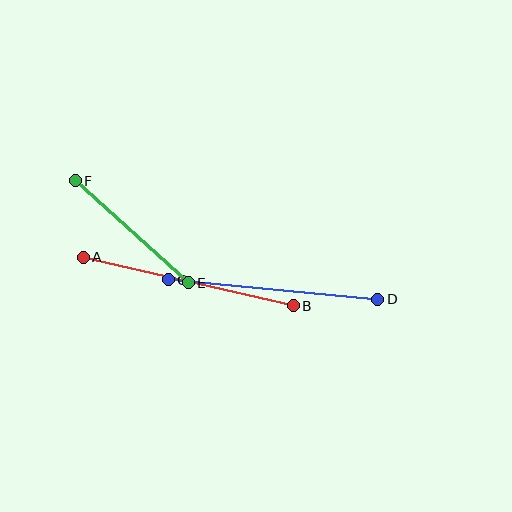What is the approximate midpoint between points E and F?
The midpoint is at approximately (132, 232) pixels.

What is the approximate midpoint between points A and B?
The midpoint is at approximately (188, 281) pixels.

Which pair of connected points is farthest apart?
Points A and B are farthest apart.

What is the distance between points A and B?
The distance is approximately 216 pixels.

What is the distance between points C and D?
The distance is approximately 210 pixels.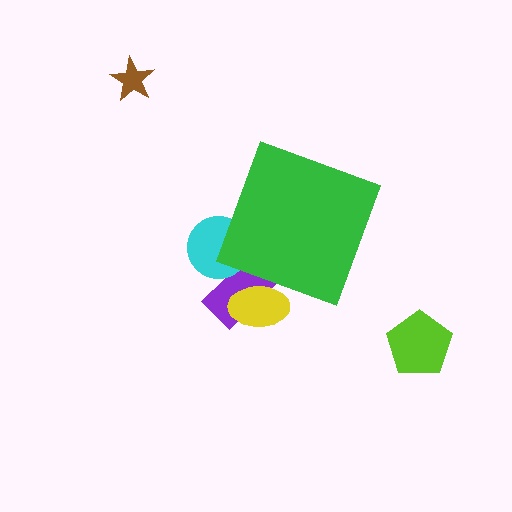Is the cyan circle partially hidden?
Yes, the cyan circle is partially hidden behind the green diamond.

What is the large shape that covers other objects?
A green diamond.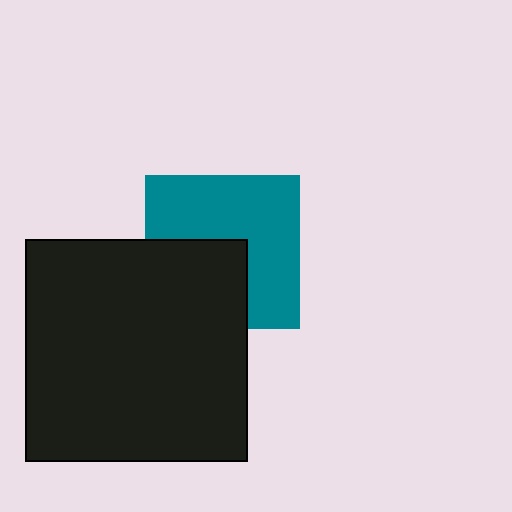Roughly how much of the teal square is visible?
About half of it is visible (roughly 61%).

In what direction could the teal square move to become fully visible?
The teal square could move toward the upper-right. That would shift it out from behind the black square entirely.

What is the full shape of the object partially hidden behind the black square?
The partially hidden object is a teal square.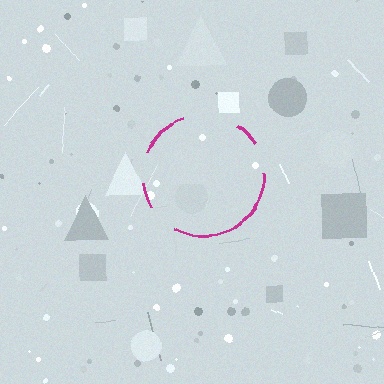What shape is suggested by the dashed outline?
The dashed outline suggests a circle.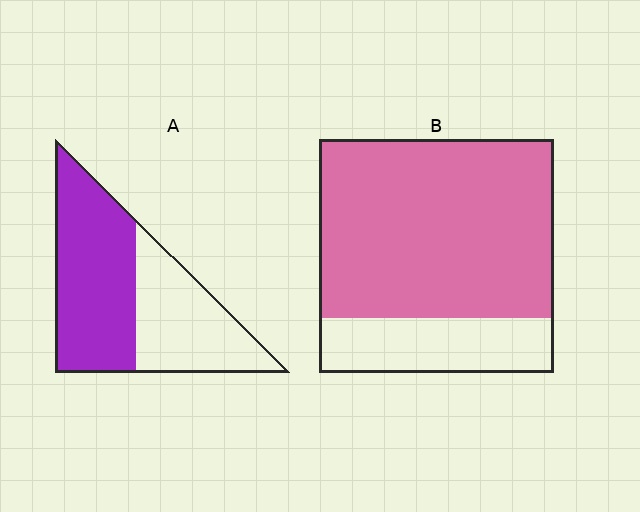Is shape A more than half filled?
Yes.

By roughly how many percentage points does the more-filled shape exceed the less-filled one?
By roughly 20 percentage points (B over A).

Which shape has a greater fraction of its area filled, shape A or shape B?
Shape B.